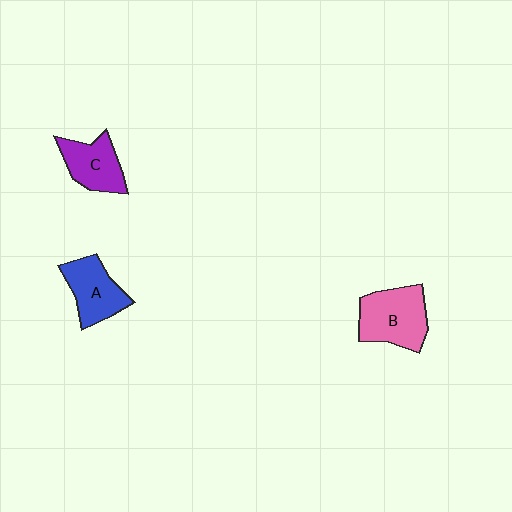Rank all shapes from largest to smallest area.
From largest to smallest: B (pink), A (blue), C (purple).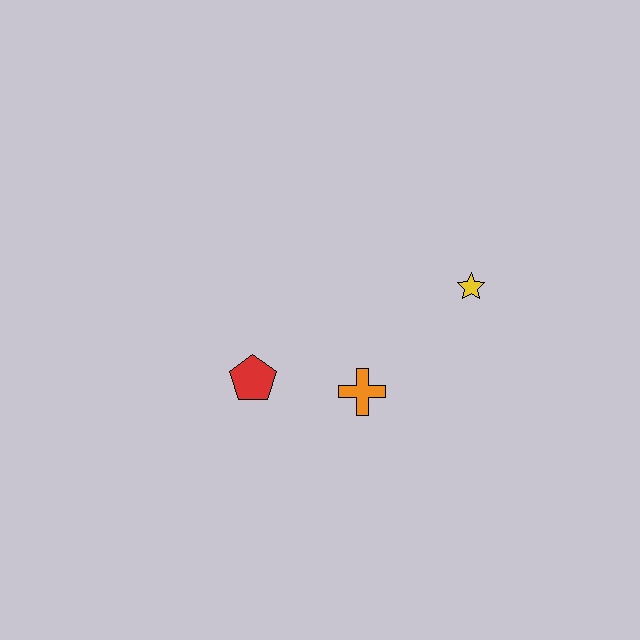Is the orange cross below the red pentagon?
Yes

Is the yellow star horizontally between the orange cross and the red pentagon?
No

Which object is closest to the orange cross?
The red pentagon is closest to the orange cross.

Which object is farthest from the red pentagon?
The yellow star is farthest from the red pentagon.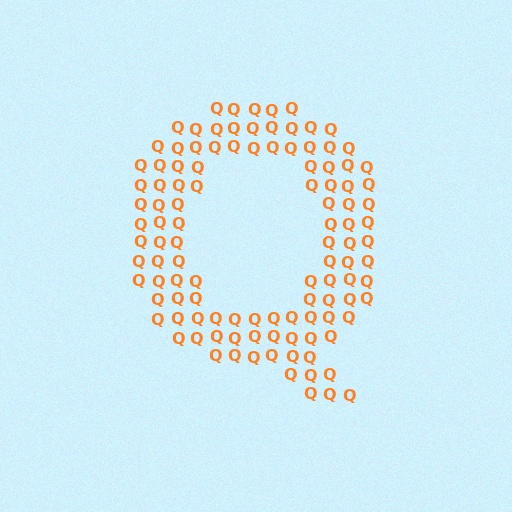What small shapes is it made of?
It is made of small letter Q's.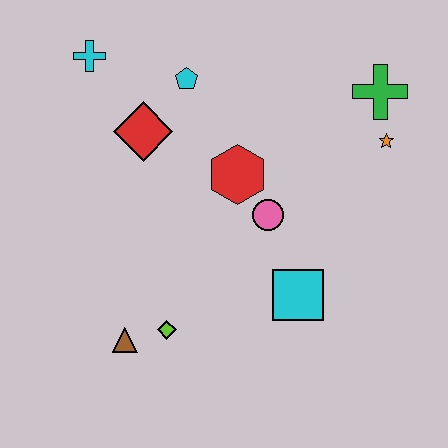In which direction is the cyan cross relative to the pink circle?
The cyan cross is to the left of the pink circle.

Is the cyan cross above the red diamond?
Yes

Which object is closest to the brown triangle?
The lime diamond is closest to the brown triangle.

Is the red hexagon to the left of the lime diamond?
No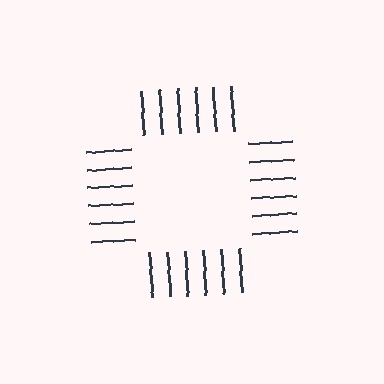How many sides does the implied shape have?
4 sides — the line-ends trace a square.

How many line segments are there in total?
24 — 6 along each of the 4 edges.